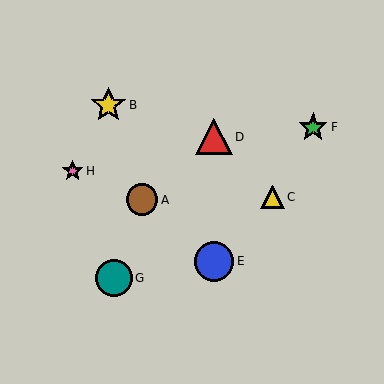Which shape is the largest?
The blue circle (labeled E) is the largest.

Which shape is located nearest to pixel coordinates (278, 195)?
The yellow triangle (labeled C) at (272, 197) is nearest to that location.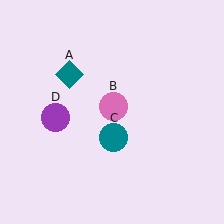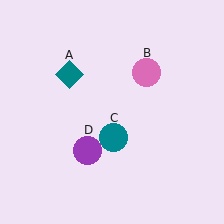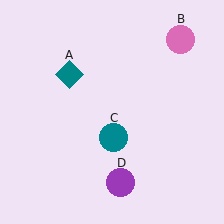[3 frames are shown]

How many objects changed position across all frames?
2 objects changed position: pink circle (object B), purple circle (object D).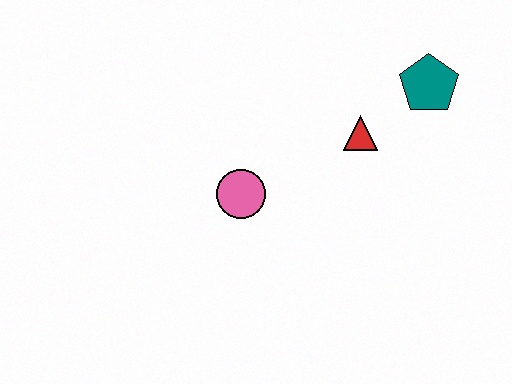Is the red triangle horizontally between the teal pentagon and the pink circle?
Yes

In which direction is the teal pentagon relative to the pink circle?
The teal pentagon is to the right of the pink circle.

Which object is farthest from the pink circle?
The teal pentagon is farthest from the pink circle.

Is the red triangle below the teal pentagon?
Yes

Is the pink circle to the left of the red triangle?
Yes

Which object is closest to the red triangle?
The teal pentagon is closest to the red triangle.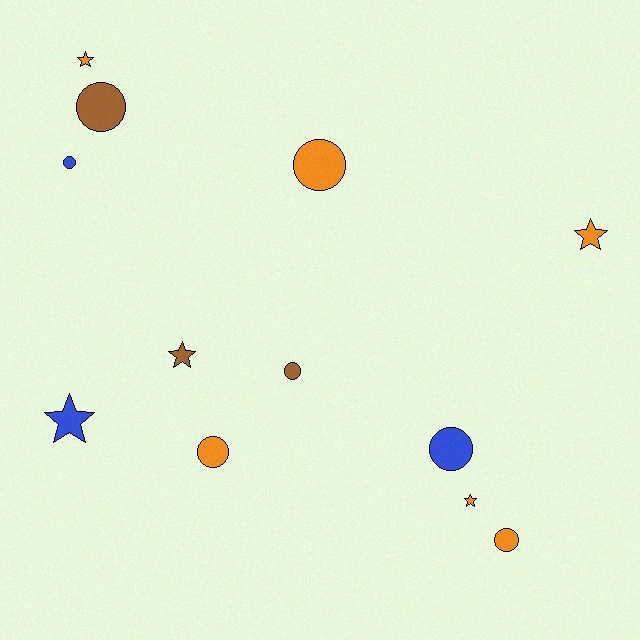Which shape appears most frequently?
Circle, with 7 objects.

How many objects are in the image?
There are 12 objects.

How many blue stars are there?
There is 1 blue star.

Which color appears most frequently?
Orange, with 6 objects.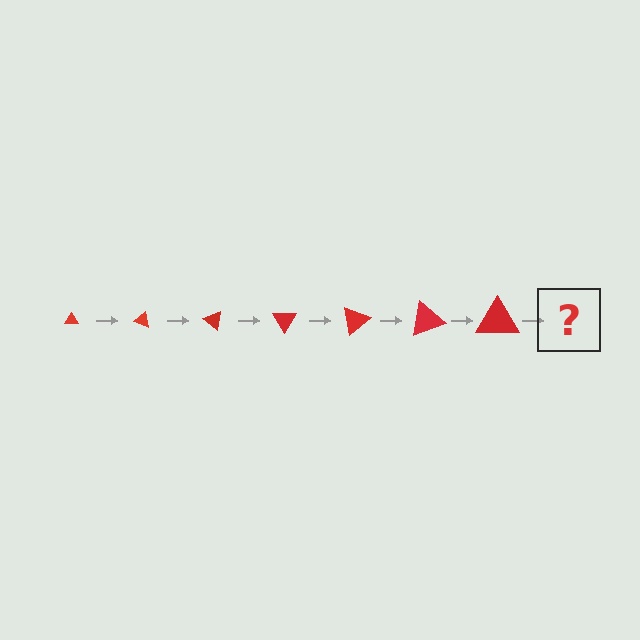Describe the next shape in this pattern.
It should be a triangle, larger than the previous one and rotated 140 degrees from the start.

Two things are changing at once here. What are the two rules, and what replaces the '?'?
The two rules are that the triangle grows larger each step and it rotates 20 degrees each step. The '?' should be a triangle, larger than the previous one and rotated 140 degrees from the start.